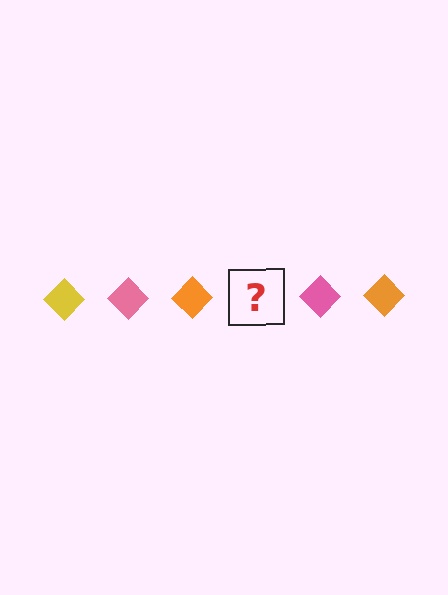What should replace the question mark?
The question mark should be replaced with a yellow diamond.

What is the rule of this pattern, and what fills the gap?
The rule is that the pattern cycles through yellow, pink, orange diamonds. The gap should be filled with a yellow diamond.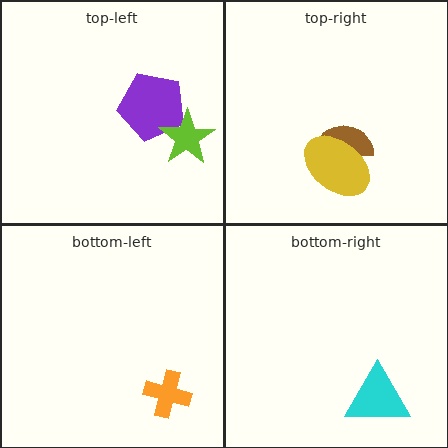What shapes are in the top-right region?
The brown semicircle, the yellow ellipse.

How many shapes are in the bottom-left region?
1.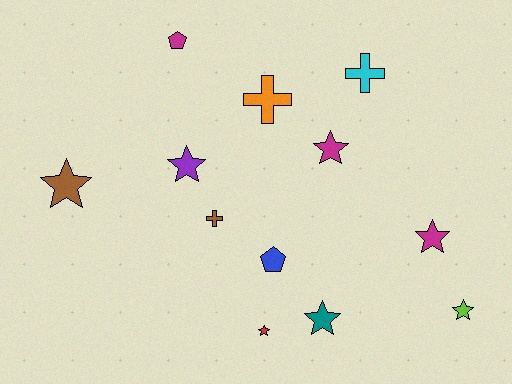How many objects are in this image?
There are 12 objects.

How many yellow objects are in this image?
There are no yellow objects.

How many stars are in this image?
There are 7 stars.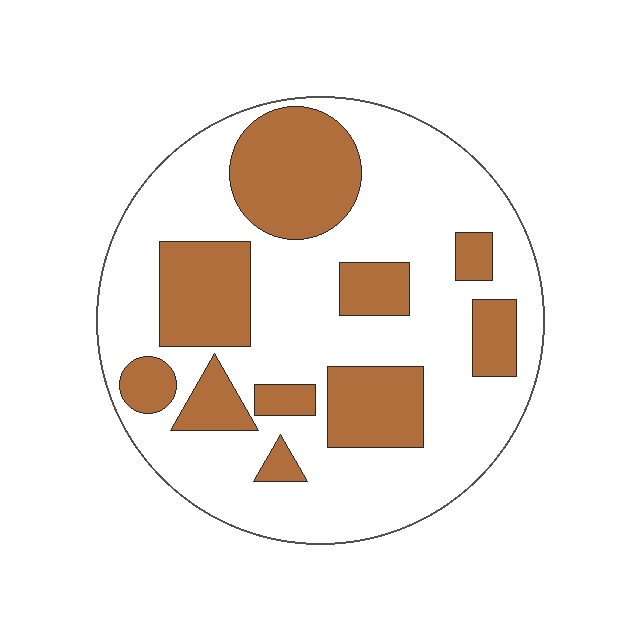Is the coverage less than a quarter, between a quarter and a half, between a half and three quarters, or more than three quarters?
Between a quarter and a half.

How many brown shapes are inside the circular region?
10.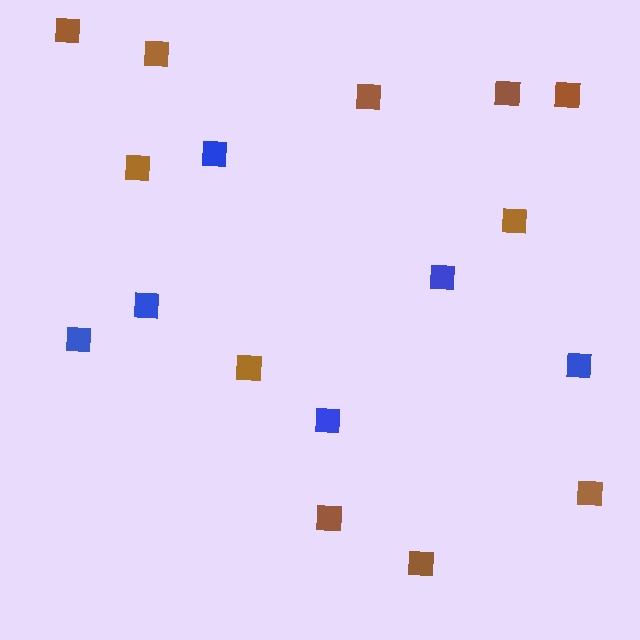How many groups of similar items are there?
There are 2 groups: one group of blue squares (6) and one group of brown squares (11).